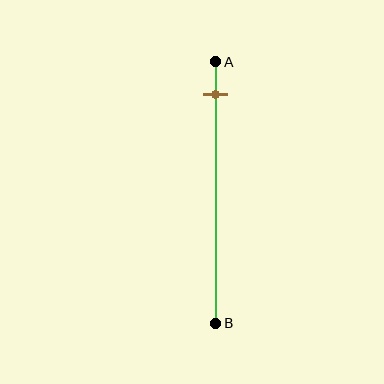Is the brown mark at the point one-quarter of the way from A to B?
No, the mark is at about 15% from A, not at the 25% one-quarter point.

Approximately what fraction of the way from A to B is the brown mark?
The brown mark is approximately 15% of the way from A to B.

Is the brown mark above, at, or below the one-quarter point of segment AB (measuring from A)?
The brown mark is above the one-quarter point of segment AB.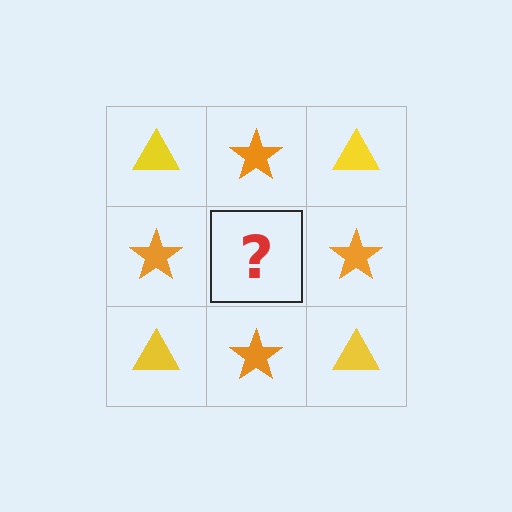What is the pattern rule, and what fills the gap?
The rule is that it alternates yellow triangle and orange star in a checkerboard pattern. The gap should be filled with a yellow triangle.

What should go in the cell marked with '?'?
The missing cell should contain a yellow triangle.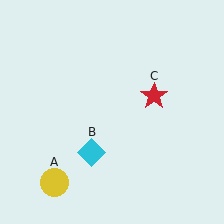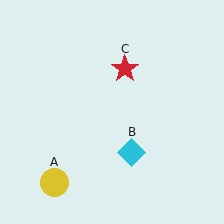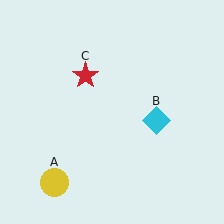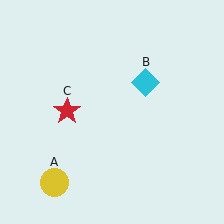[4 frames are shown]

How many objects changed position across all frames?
2 objects changed position: cyan diamond (object B), red star (object C).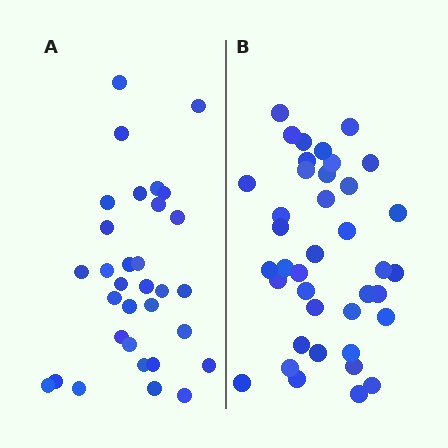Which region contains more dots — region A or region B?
Region B (the right region) has more dots.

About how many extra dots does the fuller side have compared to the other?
Region B has roughly 8 or so more dots than region A.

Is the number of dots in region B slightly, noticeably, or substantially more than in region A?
Region B has only slightly more — the two regions are fairly close. The ratio is roughly 1.2 to 1.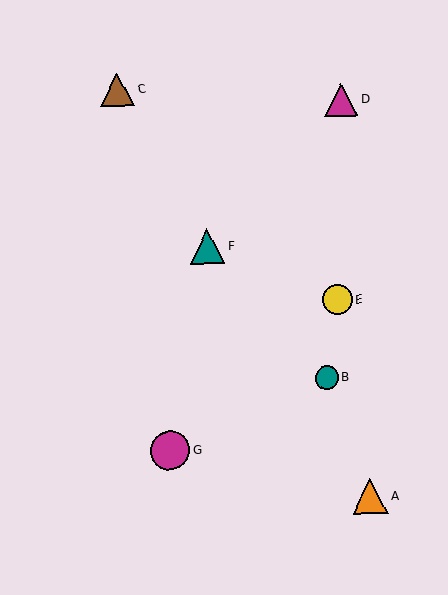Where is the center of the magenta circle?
The center of the magenta circle is at (170, 450).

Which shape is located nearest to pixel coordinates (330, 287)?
The yellow circle (labeled E) at (337, 300) is nearest to that location.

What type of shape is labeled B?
Shape B is a teal circle.